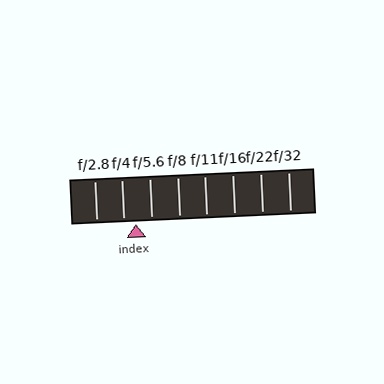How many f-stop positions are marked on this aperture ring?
There are 8 f-stop positions marked.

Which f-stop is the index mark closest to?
The index mark is closest to f/4.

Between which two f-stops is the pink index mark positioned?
The index mark is between f/4 and f/5.6.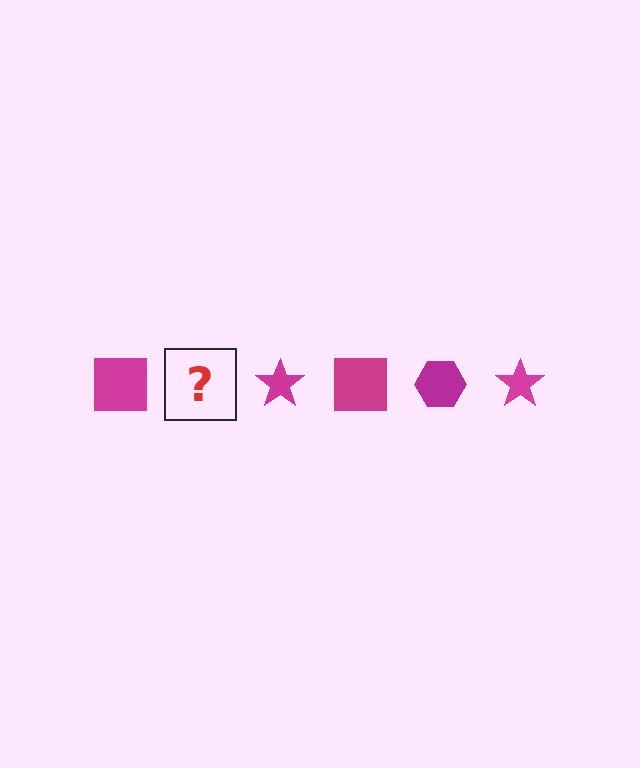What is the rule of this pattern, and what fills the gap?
The rule is that the pattern cycles through square, hexagon, star shapes in magenta. The gap should be filled with a magenta hexagon.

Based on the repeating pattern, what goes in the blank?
The blank should be a magenta hexagon.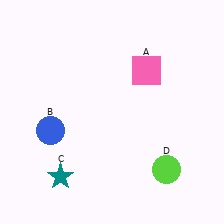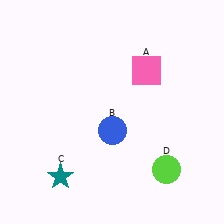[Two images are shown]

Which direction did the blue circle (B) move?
The blue circle (B) moved right.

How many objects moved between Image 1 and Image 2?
1 object moved between the two images.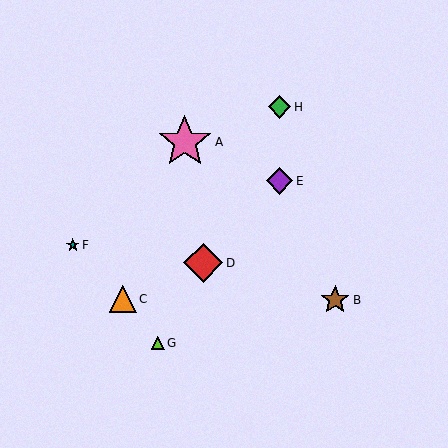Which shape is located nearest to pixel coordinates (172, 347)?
The lime triangle (labeled G) at (158, 343) is nearest to that location.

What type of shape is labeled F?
Shape F is a teal star.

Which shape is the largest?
The pink star (labeled A) is the largest.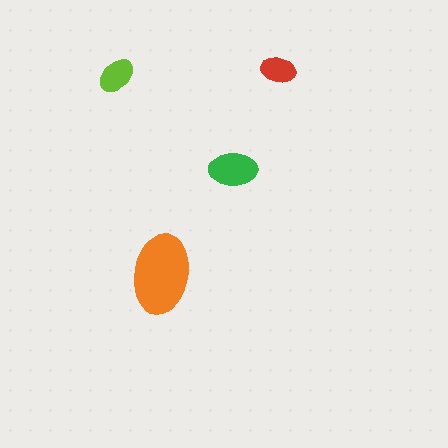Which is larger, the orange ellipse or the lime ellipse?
The orange one.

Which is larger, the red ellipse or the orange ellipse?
The orange one.